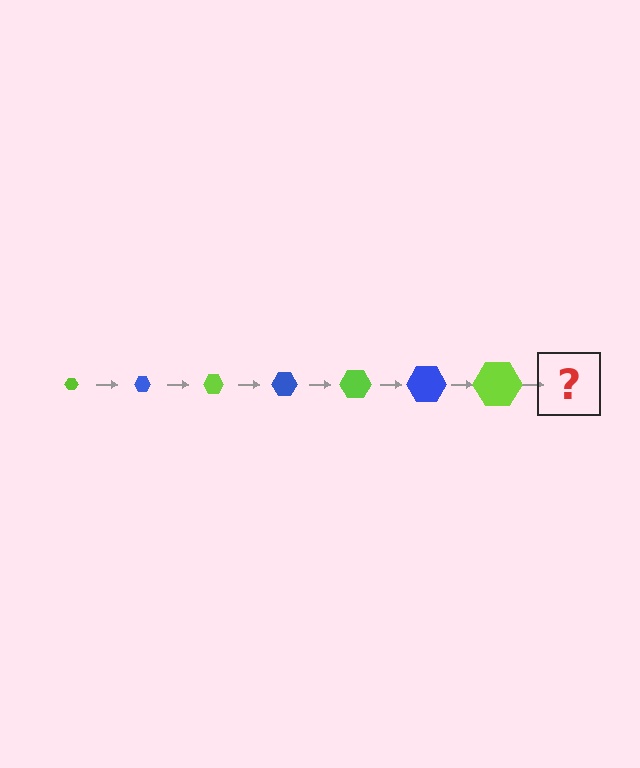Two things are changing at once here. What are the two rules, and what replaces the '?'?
The two rules are that the hexagon grows larger each step and the color cycles through lime and blue. The '?' should be a blue hexagon, larger than the previous one.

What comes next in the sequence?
The next element should be a blue hexagon, larger than the previous one.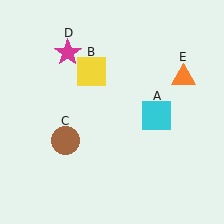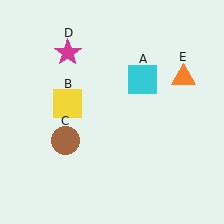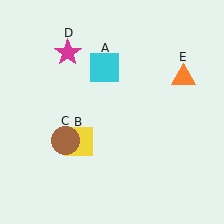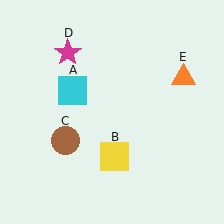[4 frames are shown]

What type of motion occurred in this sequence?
The cyan square (object A), yellow square (object B) rotated counterclockwise around the center of the scene.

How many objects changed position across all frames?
2 objects changed position: cyan square (object A), yellow square (object B).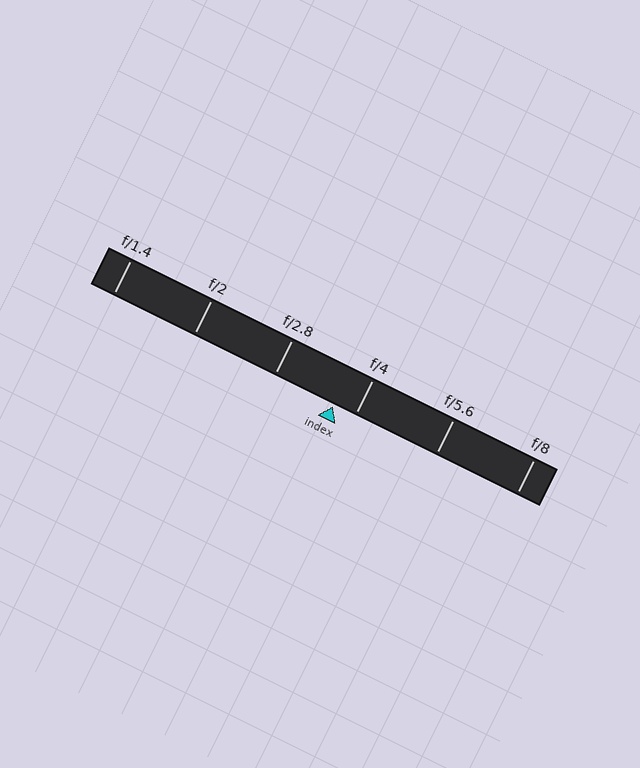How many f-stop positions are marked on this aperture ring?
There are 6 f-stop positions marked.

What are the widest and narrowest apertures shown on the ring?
The widest aperture shown is f/1.4 and the narrowest is f/8.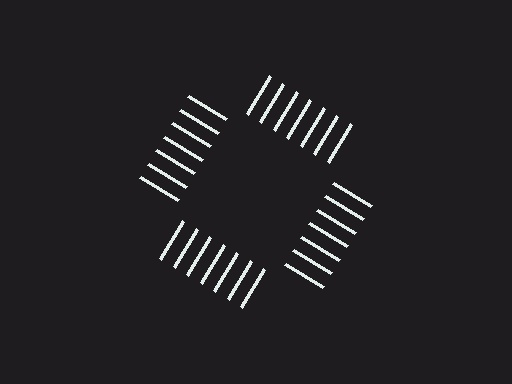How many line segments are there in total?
28 — 7 along each of the 4 edges.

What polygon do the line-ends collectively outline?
An illusory square — the line segments terminate on its edges but no continuous stroke is drawn.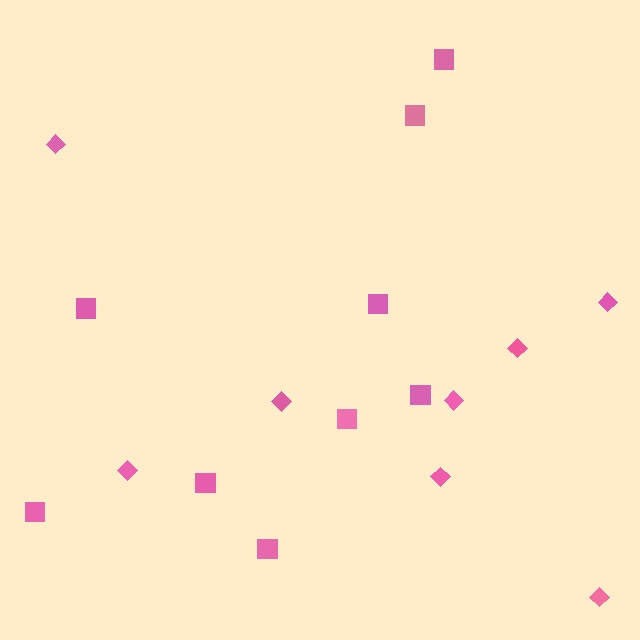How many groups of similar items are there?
There are 2 groups: one group of diamonds (8) and one group of squares (9).